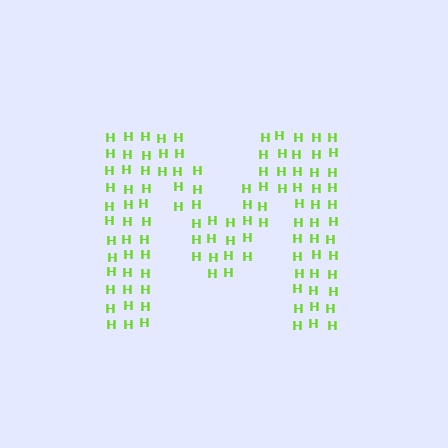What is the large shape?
The large shape is the letter M.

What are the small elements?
The small elements are letter H's.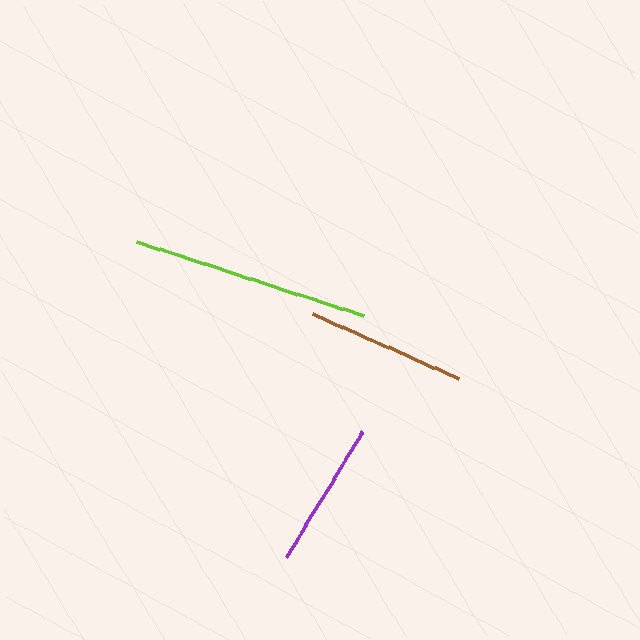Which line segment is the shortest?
The purple line is the shortest at approximately 146 pixels.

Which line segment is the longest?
The lime line is the longest at approximately 239 pixels.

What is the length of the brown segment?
The brown segment is approximately 160 pixels long.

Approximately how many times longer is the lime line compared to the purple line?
The lime line is approximately 1.6 times the length of the purple line.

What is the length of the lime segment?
The lime segment is approximately 239 pixels long.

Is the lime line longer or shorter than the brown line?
The lime line is longer than the brown line.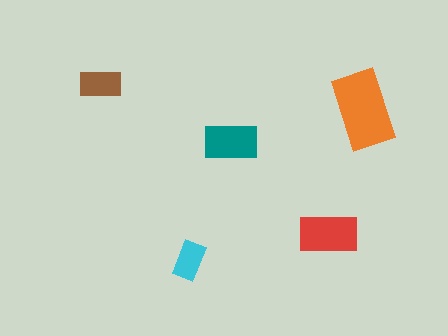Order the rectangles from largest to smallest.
the orange one, the red one, the teal one, the brown one, the cyan one.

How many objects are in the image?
There are 5 objects in the image.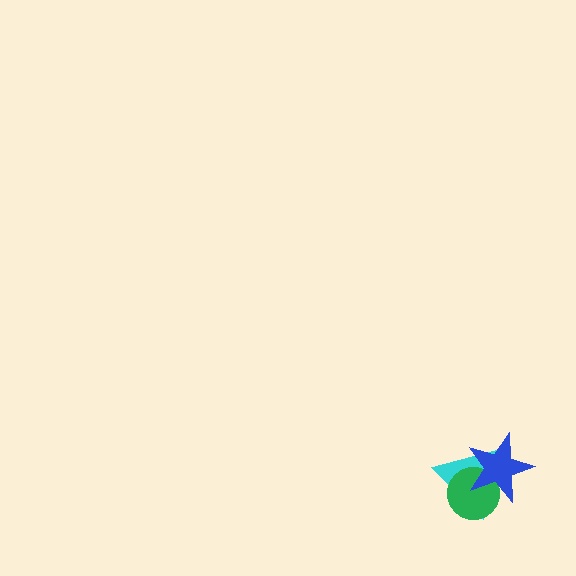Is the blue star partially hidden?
No, no other shape covers it.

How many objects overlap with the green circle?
2 objects overlap with the green circle.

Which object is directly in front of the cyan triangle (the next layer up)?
The green circle is directly in front of the cyan triangle.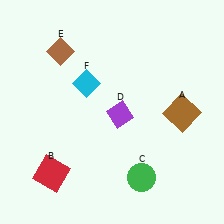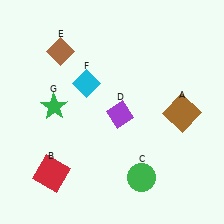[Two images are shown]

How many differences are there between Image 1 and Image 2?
There is 1 difference between the two images.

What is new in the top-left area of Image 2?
A green star (G) was added in the top-left area of Image 2.